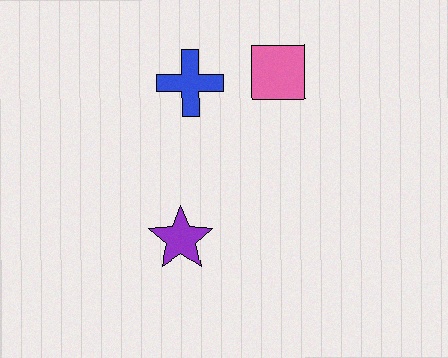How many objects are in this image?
There are 3 objects.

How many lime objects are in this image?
There are no lime objects.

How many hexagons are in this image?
There are no hexagons.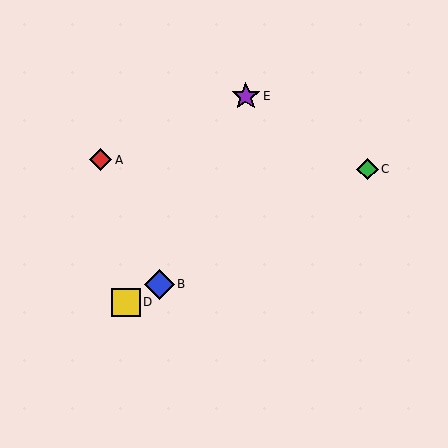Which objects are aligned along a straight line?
Objects B, C, D are aligned along a straight line.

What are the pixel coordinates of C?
Object C is at (367, 169).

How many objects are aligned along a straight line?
3 objects (B, C, D) are aligned along a straight line.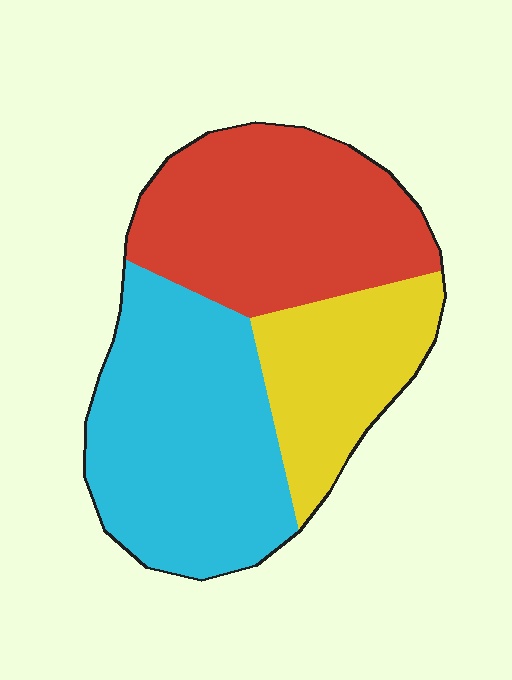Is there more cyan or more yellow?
Cyan.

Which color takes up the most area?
Cyan, at roughly 40%.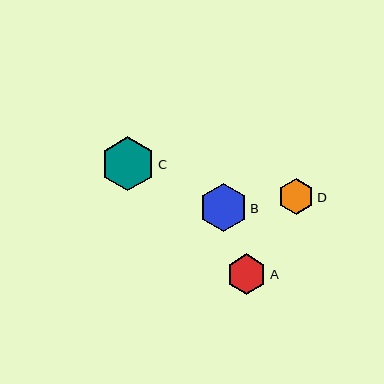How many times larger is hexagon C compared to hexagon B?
Hexagon C is approximately 1.1 times the size of hexagon B.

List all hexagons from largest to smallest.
From largest to smallest: C, B, A, D.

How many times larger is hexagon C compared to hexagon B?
Hexagon C is approximately 1.1 times the size of hexagon B.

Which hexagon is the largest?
Hexagon C is the largest with a size of approximately 55 pixels.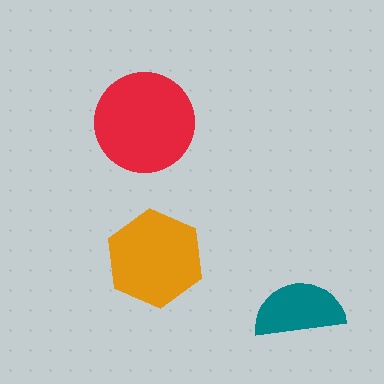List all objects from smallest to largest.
The teal semicircle, the orange hexagon, the red circle.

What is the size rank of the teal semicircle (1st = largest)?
3rd.